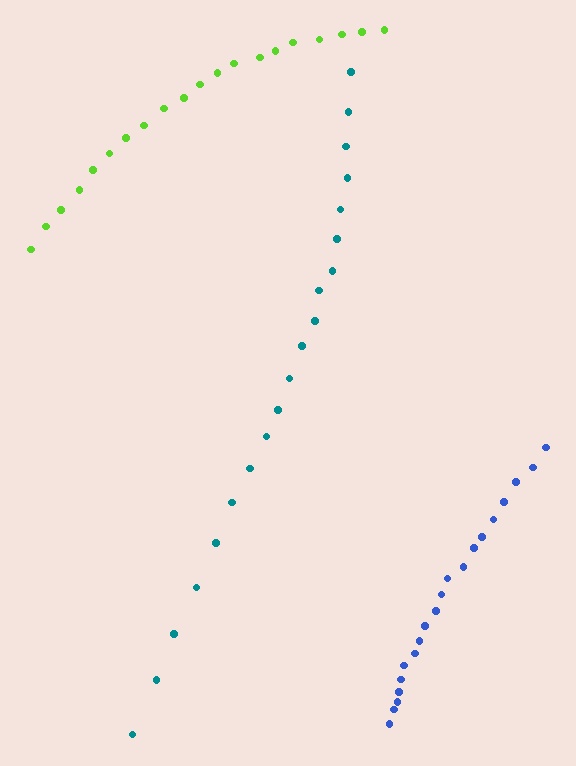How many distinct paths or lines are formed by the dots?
There are 3 distinct paths.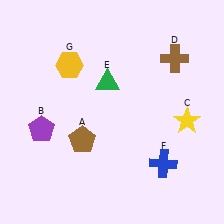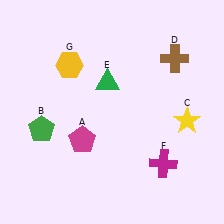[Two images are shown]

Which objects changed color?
A changed from brown to magenta. B changed from purple to green. F changed from blue to magenta.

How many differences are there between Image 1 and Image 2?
There are 3 differences between the two images.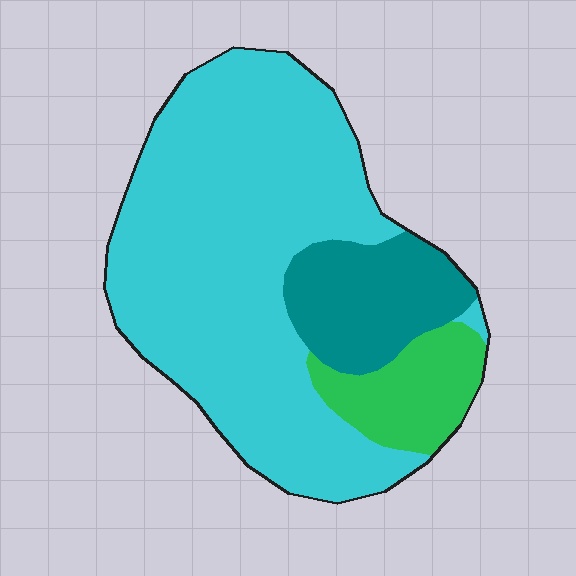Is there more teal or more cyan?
Cyan.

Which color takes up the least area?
Green, at roughly 10%.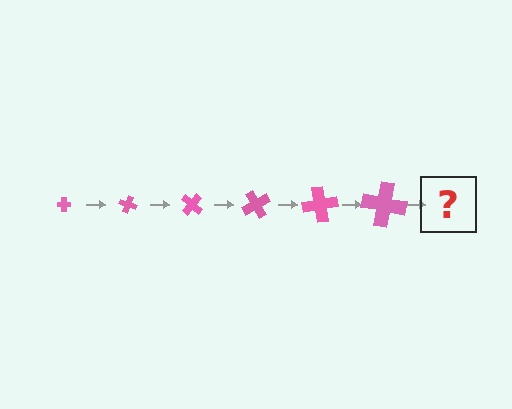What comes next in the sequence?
The next element should be a cross, larger than the previous one and rotated 120 degrees from the start.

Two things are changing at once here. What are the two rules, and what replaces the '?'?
The two rules are that the cross grows larger each step and it rotates 20 degrees each step. The '?' should be a cross, larger than the previous one and rotated 120 degrees from the start.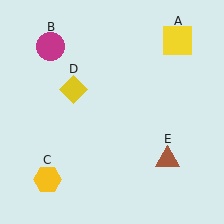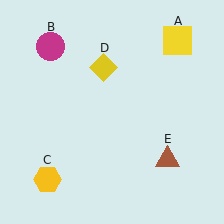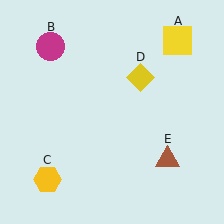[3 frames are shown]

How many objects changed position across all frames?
1 object changed position: yellow diamond (object D).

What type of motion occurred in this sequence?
The yellow diamond (object D) rotated clockwise around the center of the scene.